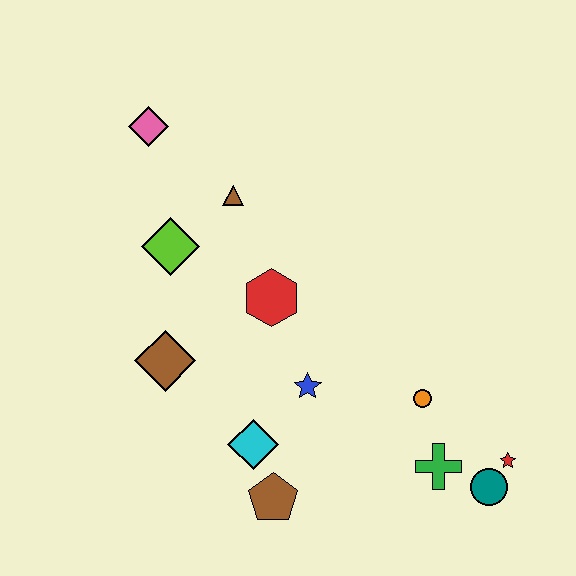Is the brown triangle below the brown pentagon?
No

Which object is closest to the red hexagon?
The blue star is closest to the red hexagon.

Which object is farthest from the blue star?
The pink diamond is farthest from the blue star.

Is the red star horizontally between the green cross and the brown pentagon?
No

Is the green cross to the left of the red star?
Yes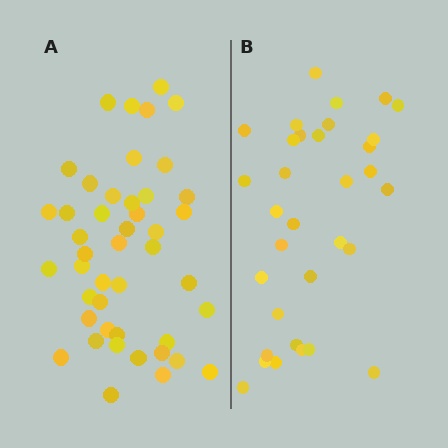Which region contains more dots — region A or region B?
Region A (the left region) has more dots.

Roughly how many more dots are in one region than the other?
Region A has roughly 12 or so more dots than region B.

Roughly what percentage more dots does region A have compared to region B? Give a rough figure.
About 35% more.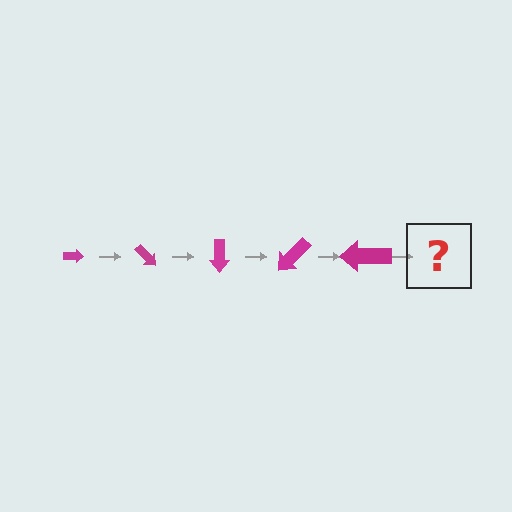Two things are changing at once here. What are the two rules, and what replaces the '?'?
The two rules are that the arrow grows larger each step and it rotates 45 degrees each step. The '?' should be an arrow, larger than the previous one and rotated 225 degrees from the start.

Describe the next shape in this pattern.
It should be an arrow, larger than the previous one and rotated 225 degrees from the start.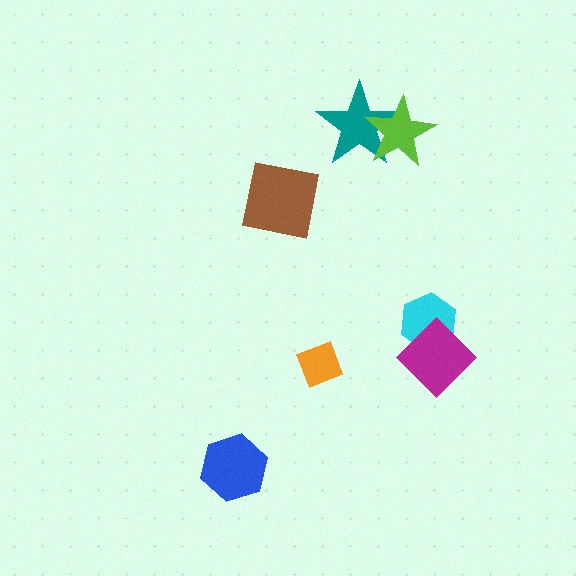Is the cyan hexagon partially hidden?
Yes, it is partially covered by another shape.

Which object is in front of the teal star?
The lime star is in front of the teal star.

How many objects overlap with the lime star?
1 object overlaps with the lime star.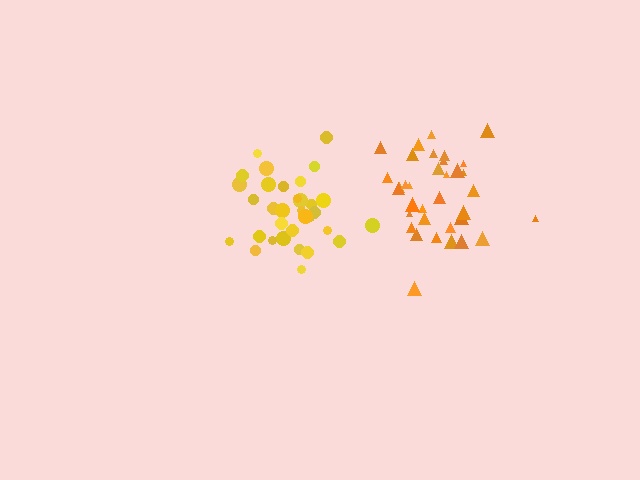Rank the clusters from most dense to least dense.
yellow, orange.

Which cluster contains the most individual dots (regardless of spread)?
Orange (35).